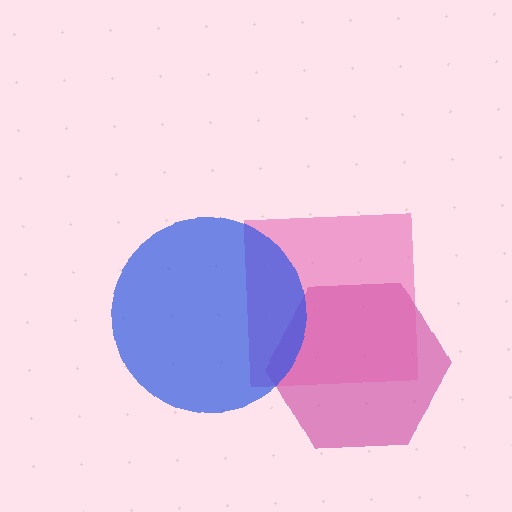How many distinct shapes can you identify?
There are 3 distinct shapes: a magenta hexagon, a pink square, a blue circle.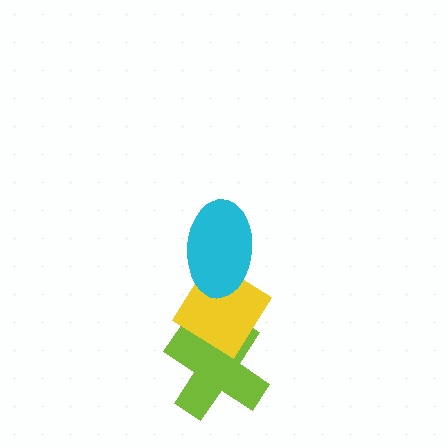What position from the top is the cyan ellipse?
The cyan ellipse is 1st from the top.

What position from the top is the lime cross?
The lime cross is 3rd from the top.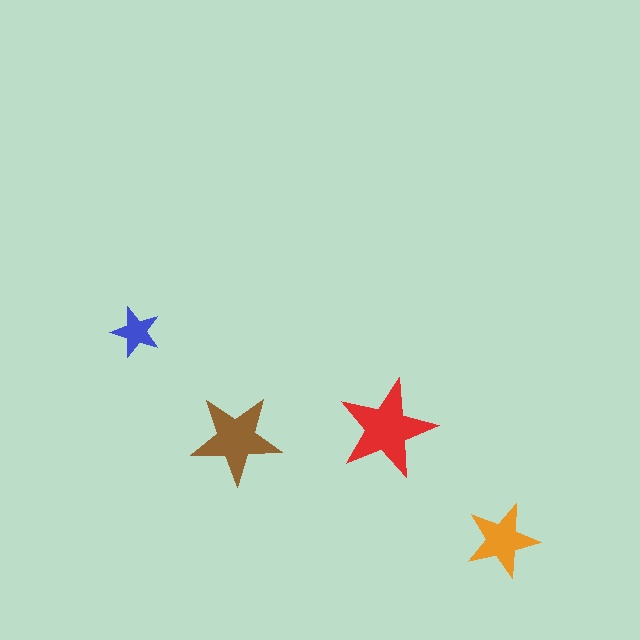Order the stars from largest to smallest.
the red one, the brown one, the orange one, the blue one.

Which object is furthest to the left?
The blue star is leftmost.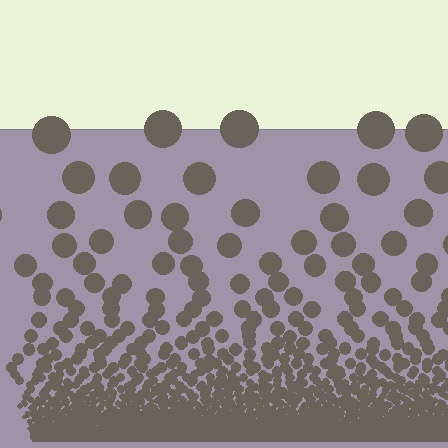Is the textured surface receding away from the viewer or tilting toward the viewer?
The surface appears to tilt toward the viewer. Texture elements get larger and sparser toward the top.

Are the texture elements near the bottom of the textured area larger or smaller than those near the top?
Smaller. The gradient is inverted — elements near the bottom are smaller and denser.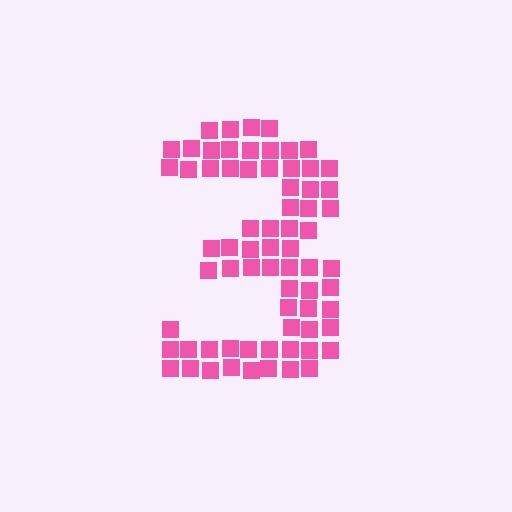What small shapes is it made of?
It is made of small squares.